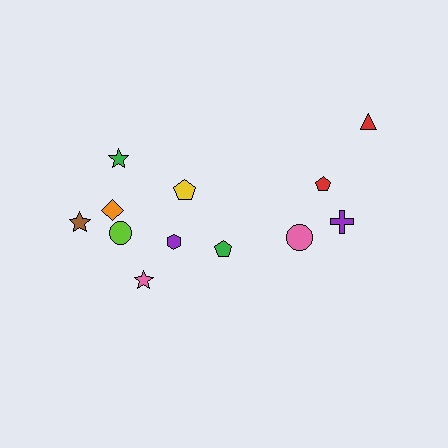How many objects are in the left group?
There are 8 objects.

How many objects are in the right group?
There are 4 objects.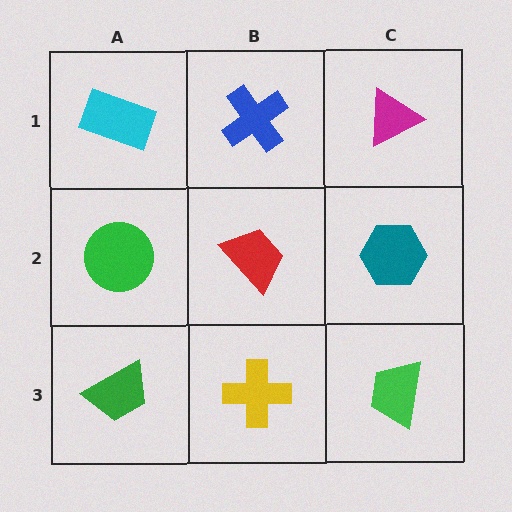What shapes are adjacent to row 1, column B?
A red trapezoid (row 2, column B), a cyan rectangle (row 1, column A), a magenta triangle (row 1, column C).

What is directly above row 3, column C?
A teal hexagon.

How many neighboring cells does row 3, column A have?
2.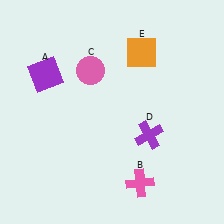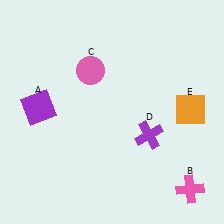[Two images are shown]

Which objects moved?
The objects that moved are: the purple square (A), the pink cross (B), the orange square (E).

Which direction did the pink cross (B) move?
The pink cross (B) moved right.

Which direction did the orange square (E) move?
The orange square (E) moved down.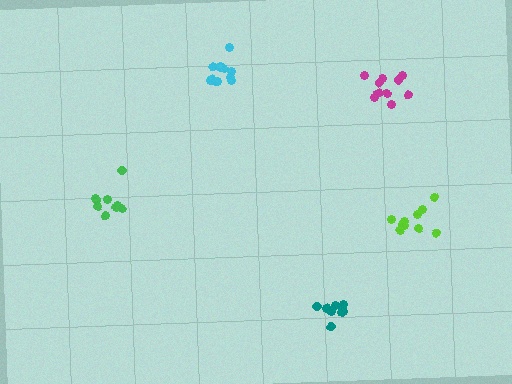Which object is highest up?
The cyan cluster is topmost.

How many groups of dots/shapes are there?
There are 5 groups.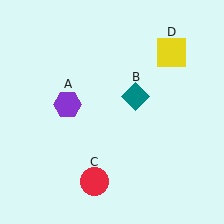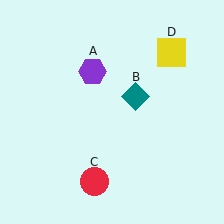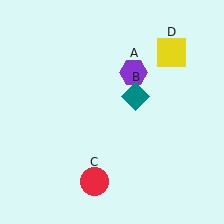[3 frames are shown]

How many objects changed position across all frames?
1 object changed position: purple hexagon (object A).